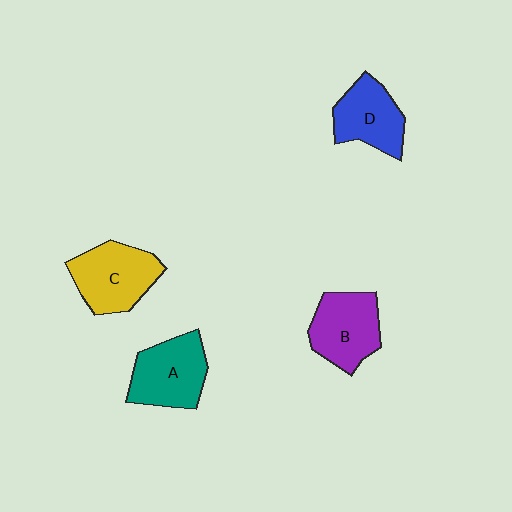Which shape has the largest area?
Shape C (yellow).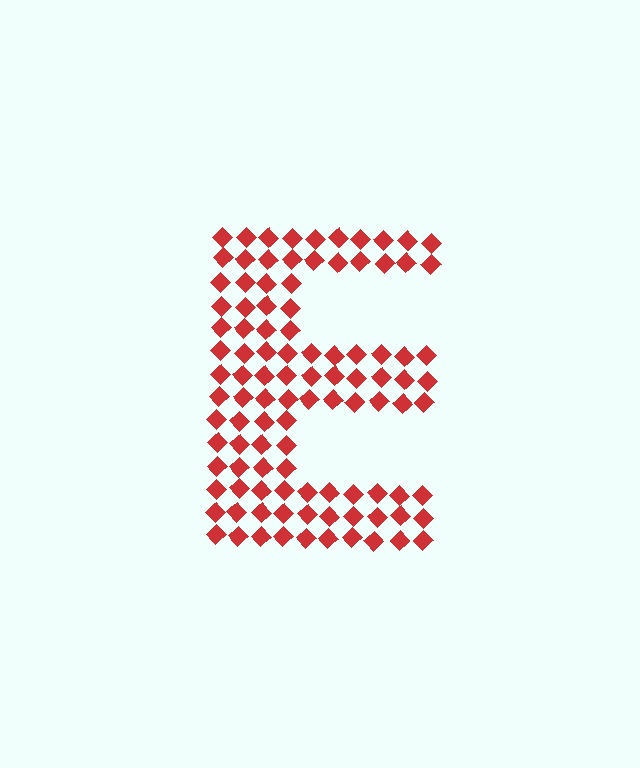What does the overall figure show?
The overall figure shows the letter E.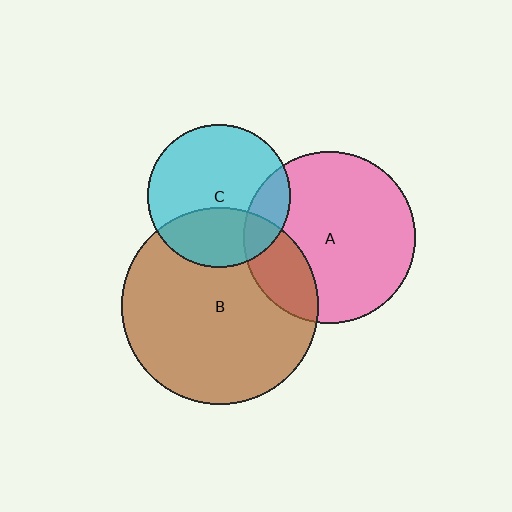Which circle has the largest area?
Circle B (brown).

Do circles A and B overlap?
Yes.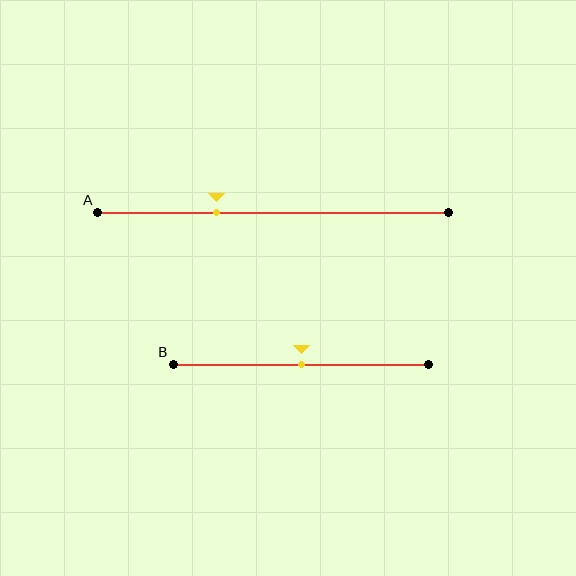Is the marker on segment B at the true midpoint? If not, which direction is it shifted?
Yes, the marker on segment B is at the true midpoint.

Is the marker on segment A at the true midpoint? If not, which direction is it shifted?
No, the marker on segment A is shifted to the left by about 16% of the segment length.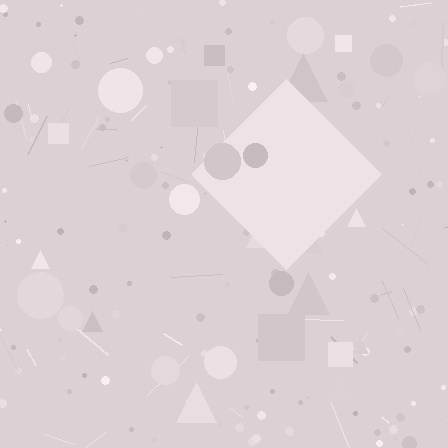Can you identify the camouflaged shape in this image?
The camouflaged shape is a diamond.